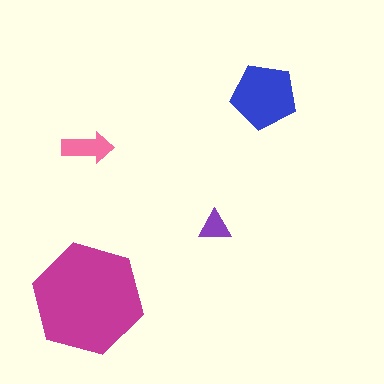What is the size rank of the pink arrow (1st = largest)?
3rd.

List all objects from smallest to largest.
The purple triangle, the pink arrow, the blue pentagon, the magenta hexagon.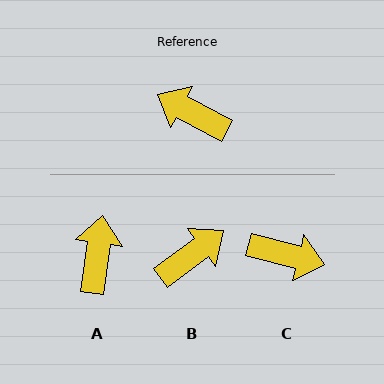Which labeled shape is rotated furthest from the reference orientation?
C, about 167 degrees away.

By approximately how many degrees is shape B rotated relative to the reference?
Approximately 115 degrees clockwise.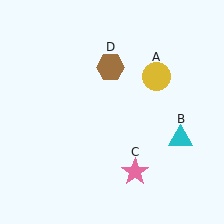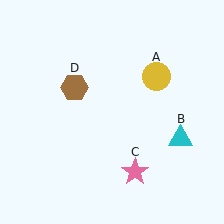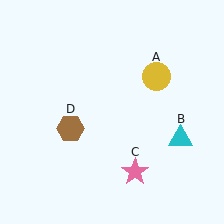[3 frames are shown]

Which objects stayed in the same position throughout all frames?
Yellow circle (object A) and cyan triangle (object B) and pink star (object C) remained stationary.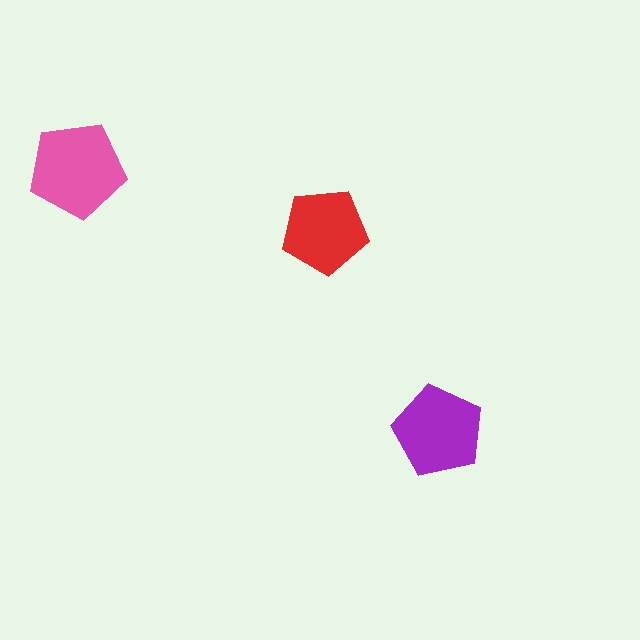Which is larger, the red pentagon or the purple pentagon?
The purple one.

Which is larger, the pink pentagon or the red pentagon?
The pink one.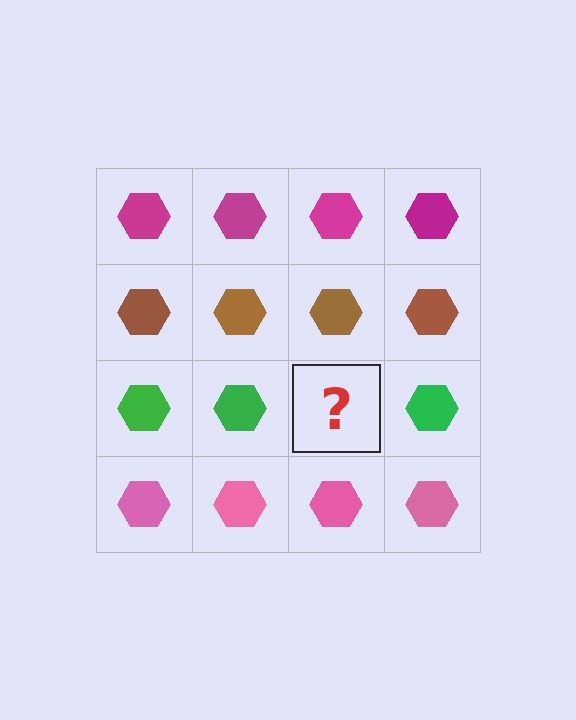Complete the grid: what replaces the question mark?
The question mark should be replaced with a green hexagon.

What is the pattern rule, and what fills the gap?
The rule is that each row has a consistent color. The gap should be filled with a green hexagon.